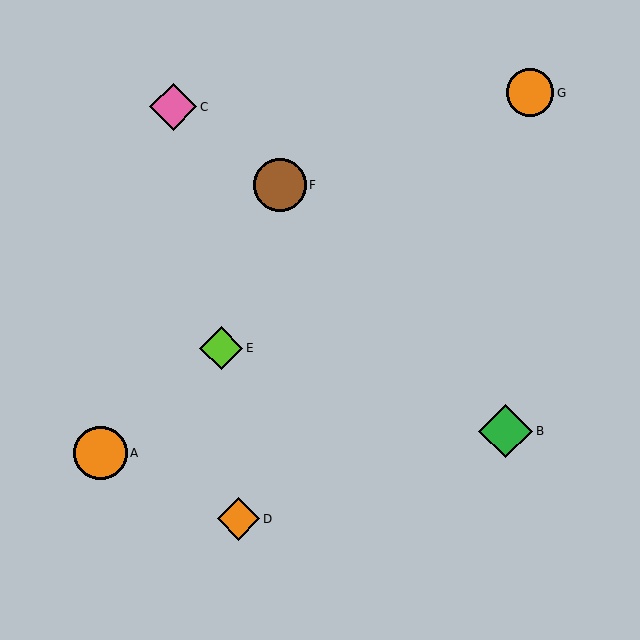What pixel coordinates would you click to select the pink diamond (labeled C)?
Click at (173, 107) to select the pink diamond C.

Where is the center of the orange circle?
The center of the orange circle is at (530, 93).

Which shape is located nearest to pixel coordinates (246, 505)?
The orange diamond (labeled D) at (239, 519) is nearest to that location.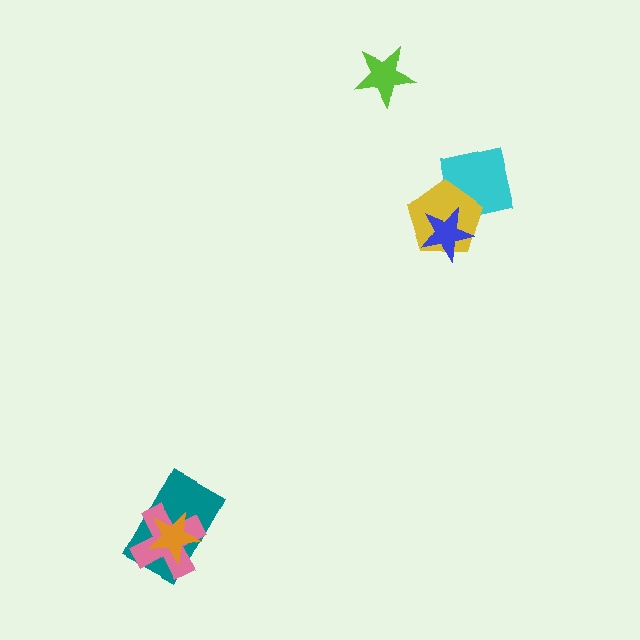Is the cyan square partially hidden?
Yes, it is partially covered by another shape.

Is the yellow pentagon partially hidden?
Yes, it is partially covered by another shape.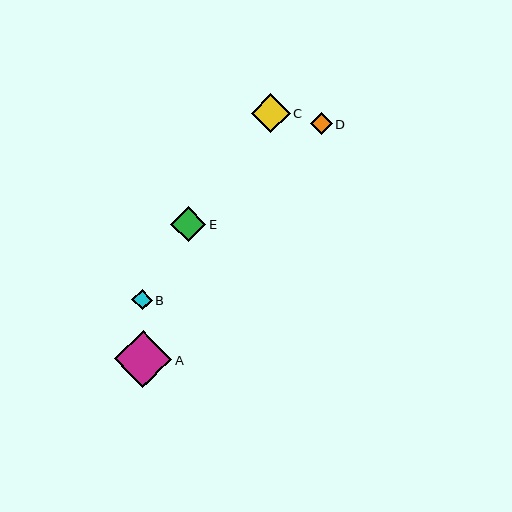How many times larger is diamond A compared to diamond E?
Diamond A is approximately 1.6 times the size of diamond E.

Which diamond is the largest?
Diamond A is the largest with a size of approximately 57 pixels.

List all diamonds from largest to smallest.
From largest to smallest: A, C, E, D, B.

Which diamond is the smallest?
Diamond B is the smallest with a size of approximately 20 pixels.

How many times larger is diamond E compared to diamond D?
Diamond E is approximately 1.6 times the size of diamond D.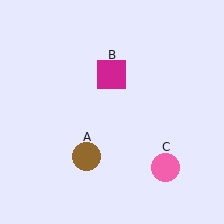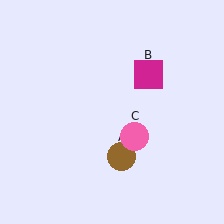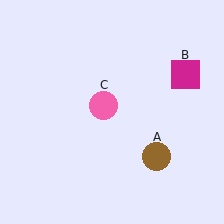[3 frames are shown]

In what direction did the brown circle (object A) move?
The brown circle (object A) moved right.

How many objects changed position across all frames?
3 objects changed position: brown circle (object A), magenta square (object B), pink circle (object C).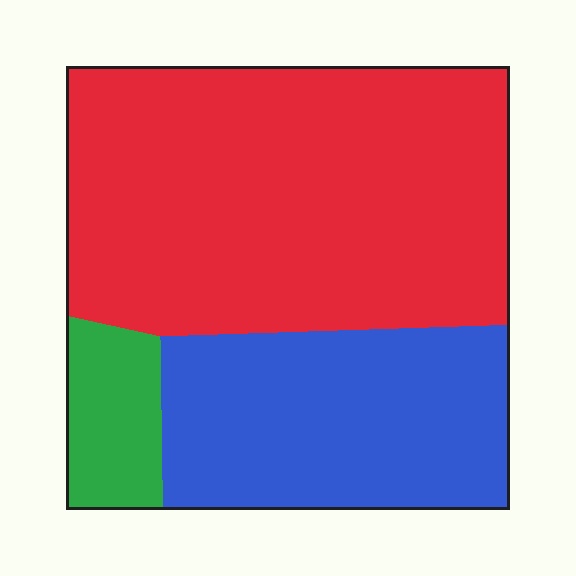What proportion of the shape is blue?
Blue takes up about one third (1/3) of the shape.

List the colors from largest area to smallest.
From largest to smallest: red, blue, green.